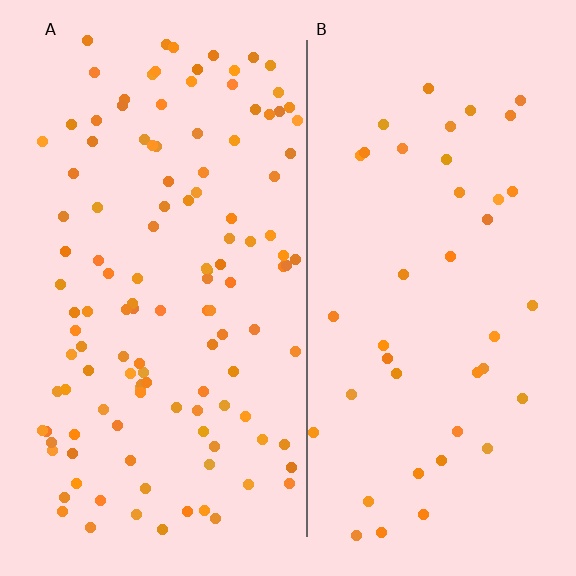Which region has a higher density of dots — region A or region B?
A (the left).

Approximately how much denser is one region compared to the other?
Approximately 3.0× — region A over region B.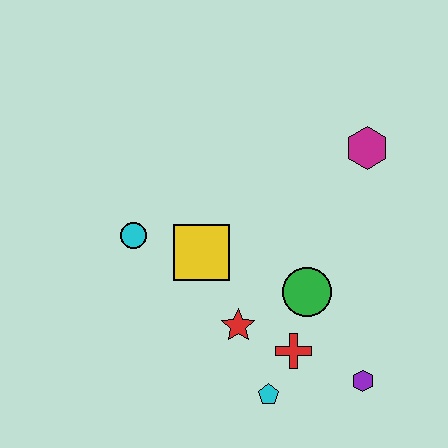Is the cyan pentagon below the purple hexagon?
Yes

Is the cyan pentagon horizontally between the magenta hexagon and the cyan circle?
Yes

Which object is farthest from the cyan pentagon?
The magenta hexagon is farthest from the cyan pentagon.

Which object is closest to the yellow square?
The cyan circle is closest to the yellow square.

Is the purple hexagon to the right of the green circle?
Yes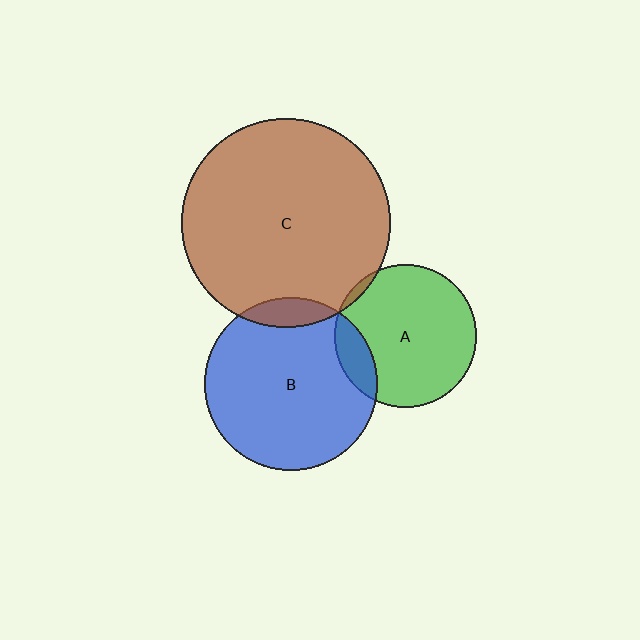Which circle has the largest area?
Circle C (brown).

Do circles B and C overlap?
Yes.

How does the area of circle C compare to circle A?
Approximately 2.1 times.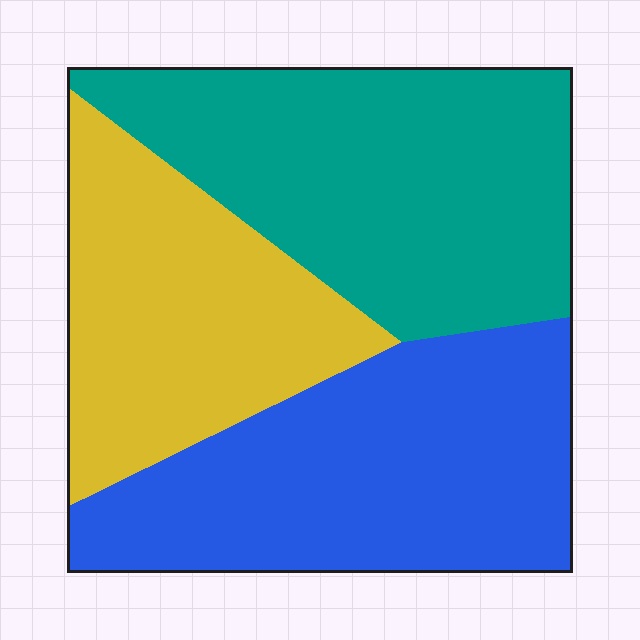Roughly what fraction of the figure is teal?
Teal takes up about three eighths (3/8) of the figure.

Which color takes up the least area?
Yellow, at roughly 30%.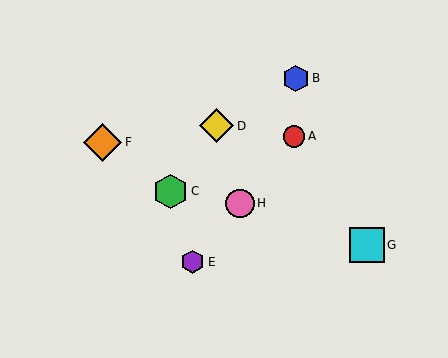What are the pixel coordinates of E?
Object E is at (193, 262).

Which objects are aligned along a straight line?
Objects A, E, H are aligned along a straight line.